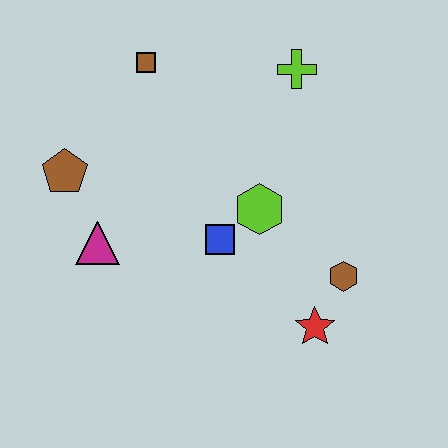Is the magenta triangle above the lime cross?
No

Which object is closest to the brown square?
The brown pentagon is closest to the brown square.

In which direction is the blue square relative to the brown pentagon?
The blue square is to the right of the brown pentagon.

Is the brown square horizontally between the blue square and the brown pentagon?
Yes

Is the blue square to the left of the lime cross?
Yes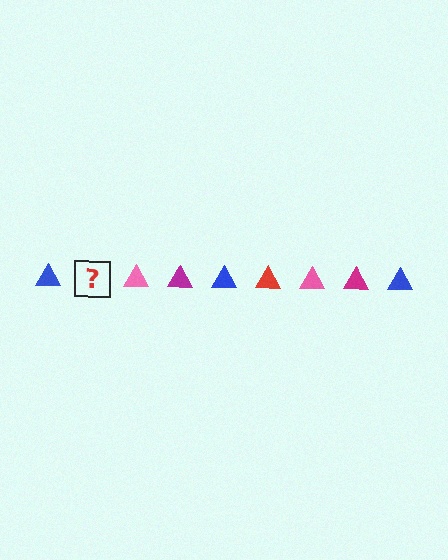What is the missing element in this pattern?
The missing element is a red triangle.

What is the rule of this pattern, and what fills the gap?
The rule is that the pattern cycles through blue, red, pink, magenta triangles. The gap should be filled with a red triangle.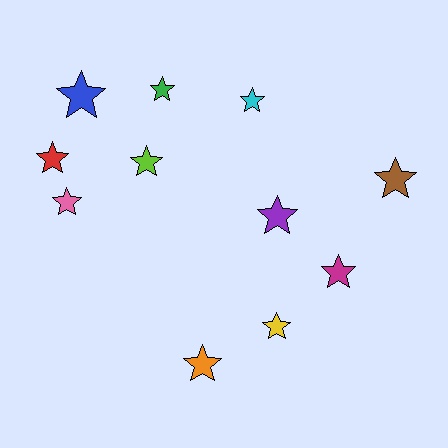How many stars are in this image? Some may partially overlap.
There are 11 stars.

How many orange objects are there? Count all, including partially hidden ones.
There is 1 orange object.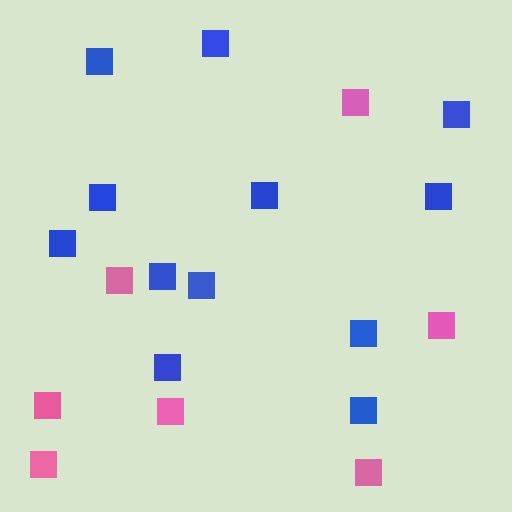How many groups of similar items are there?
There are 2 groups: one group of pink squares (7) and one group of blue squares (12).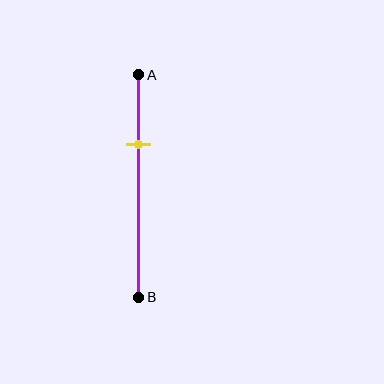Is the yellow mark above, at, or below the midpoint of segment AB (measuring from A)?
The yellow mark is above the midpoint of segment AB.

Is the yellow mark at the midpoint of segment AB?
No, the mark is at about 30% from A, not at the 50% midpoint.